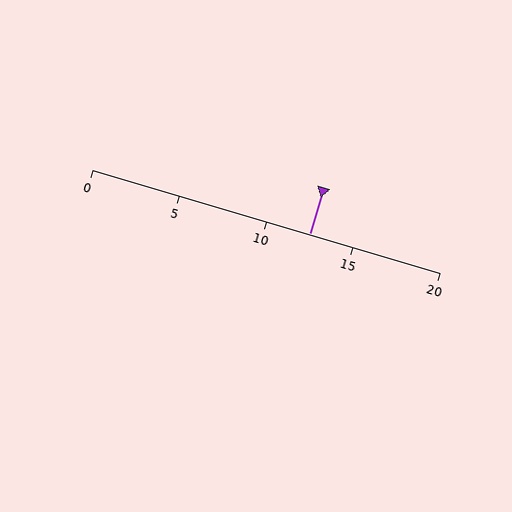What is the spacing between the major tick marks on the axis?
The major ticks are spaced 5 apart.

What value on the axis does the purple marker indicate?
The marker indicates approximately 12.5.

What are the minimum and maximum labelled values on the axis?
The axis runs from 0 to 20.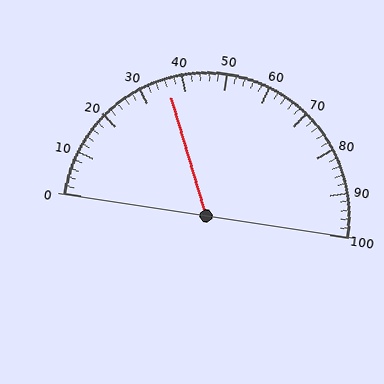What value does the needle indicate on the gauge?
The needle indicates approximately 36.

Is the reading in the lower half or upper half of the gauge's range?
The reading is in the lower half of the range (0 to 100).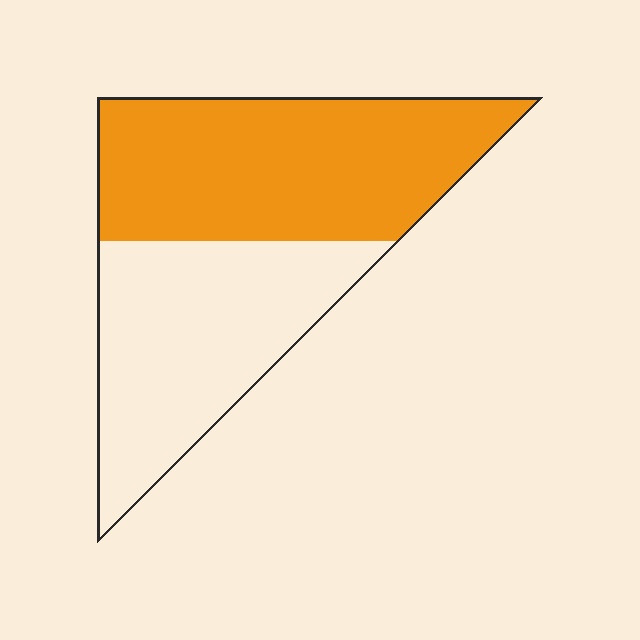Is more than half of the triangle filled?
Yes.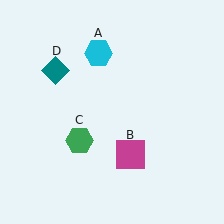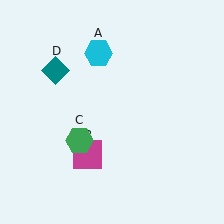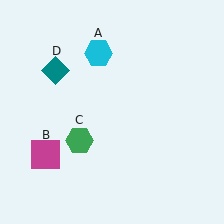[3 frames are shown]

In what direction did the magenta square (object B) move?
The magenta square (object B) moved left.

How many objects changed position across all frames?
1 object changed position: magenta square (object B).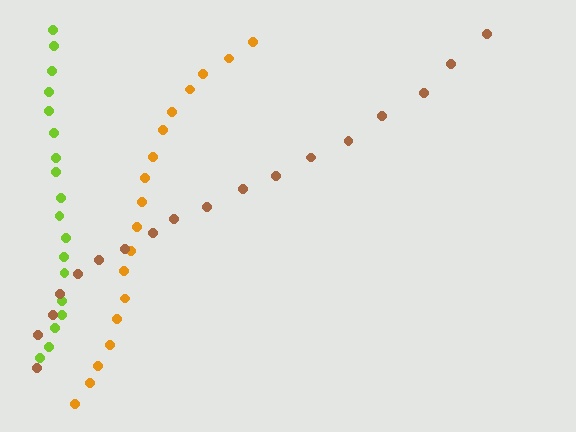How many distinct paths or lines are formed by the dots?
There are 3 distinct paths.